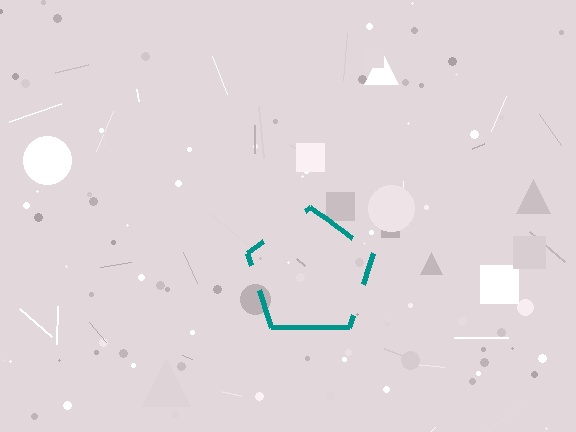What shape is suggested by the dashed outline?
The dashed outline suggests a pentagon.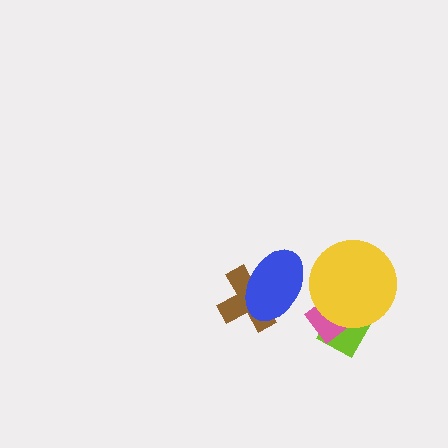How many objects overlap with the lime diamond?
2 objects overlap with the lime diamond.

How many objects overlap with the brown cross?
1 object overlaps with the brown cross.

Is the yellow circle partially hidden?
No, no other shape covers it.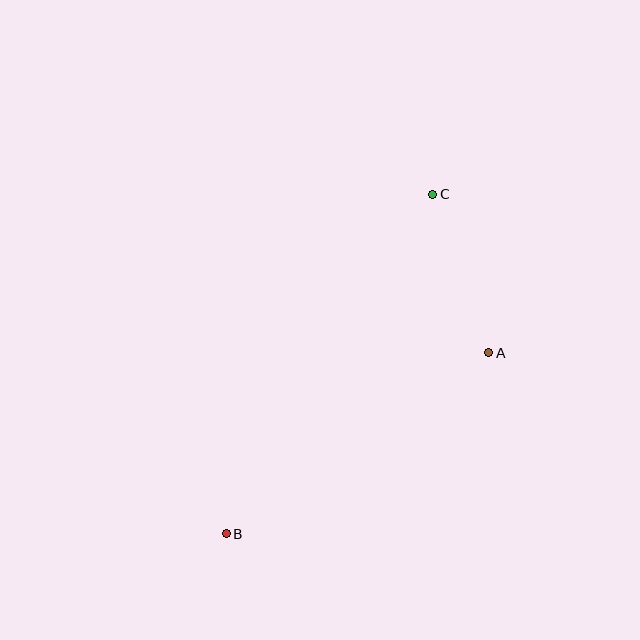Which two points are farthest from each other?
Points B and C are farthest from each other.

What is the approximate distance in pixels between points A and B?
The distance between A and B is approximately 319 pixels.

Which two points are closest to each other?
Points A and C are closest to each other.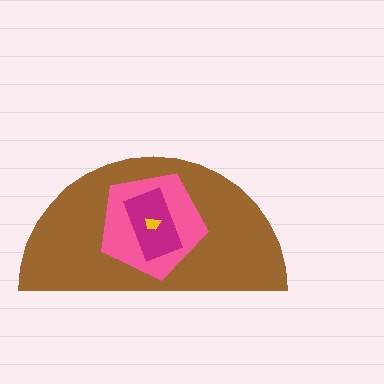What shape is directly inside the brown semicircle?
The pink pentagon.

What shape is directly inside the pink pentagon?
The magenta rectangle.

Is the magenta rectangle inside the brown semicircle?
Yes.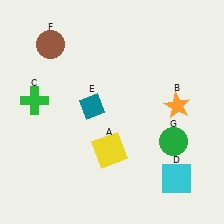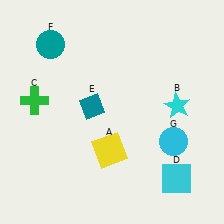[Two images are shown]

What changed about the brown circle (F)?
In Image 1, F is brown. In Image 2, it changed to teal.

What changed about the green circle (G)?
In Image 1, G is green. In Image 2, it changed to cyan.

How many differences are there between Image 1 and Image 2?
There are 3 differences between the two images.